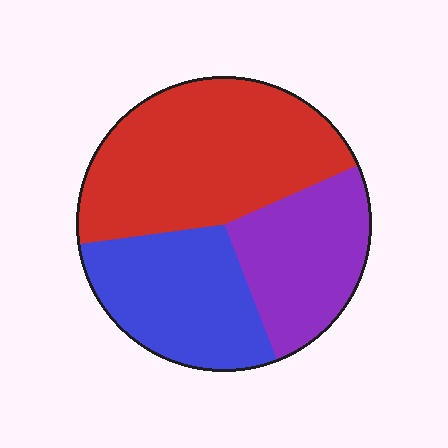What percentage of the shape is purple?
Purple takes up about one quarter (1/4) of the shape.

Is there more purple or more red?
Red.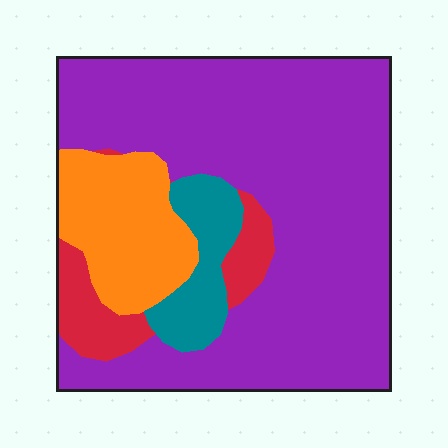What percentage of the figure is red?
Red covers about 10% of the figure.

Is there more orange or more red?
Orange.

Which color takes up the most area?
Purple, at roughly 70%.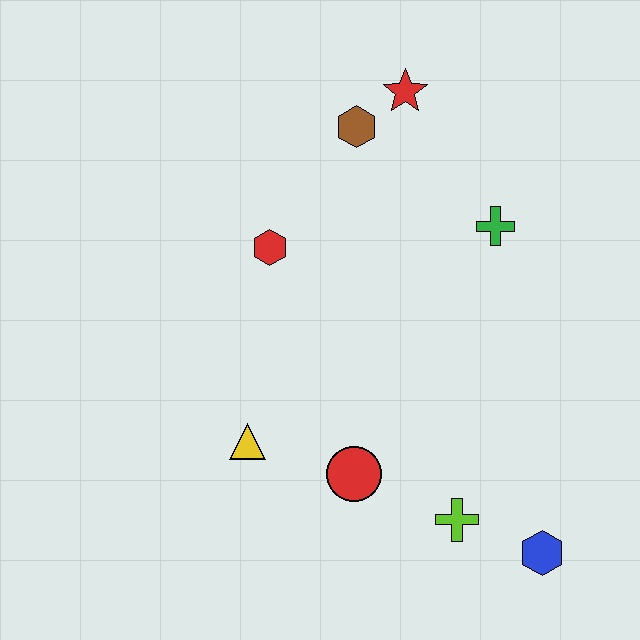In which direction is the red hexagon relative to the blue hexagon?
The red hexagon is above the blue hexagon.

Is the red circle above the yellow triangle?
No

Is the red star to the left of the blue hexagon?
Yes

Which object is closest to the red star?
The brown hexagon is closest to the red star.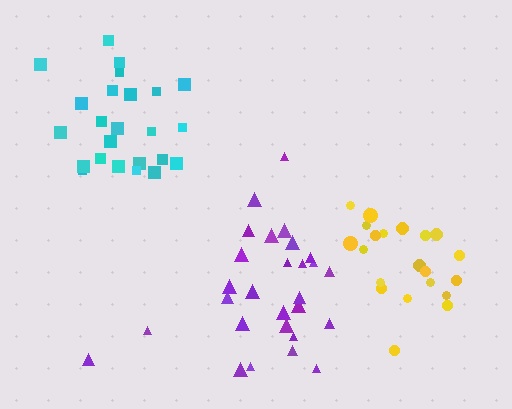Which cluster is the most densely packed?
Yellow.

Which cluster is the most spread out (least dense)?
Purple.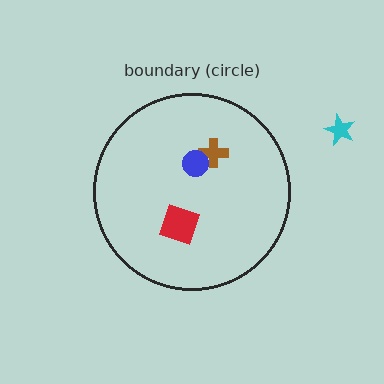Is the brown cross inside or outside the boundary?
Inside.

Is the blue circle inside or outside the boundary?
Inside.